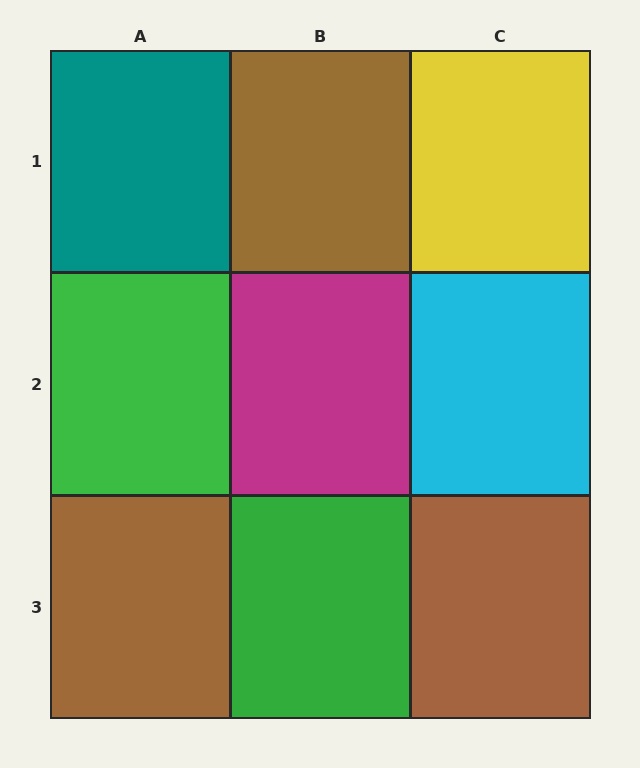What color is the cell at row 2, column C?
Cyan.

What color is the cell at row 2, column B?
Magenta.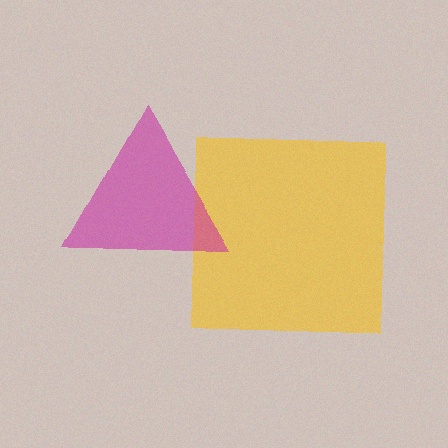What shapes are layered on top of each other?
The layered shapes are: a yellow square, a magenta triangle.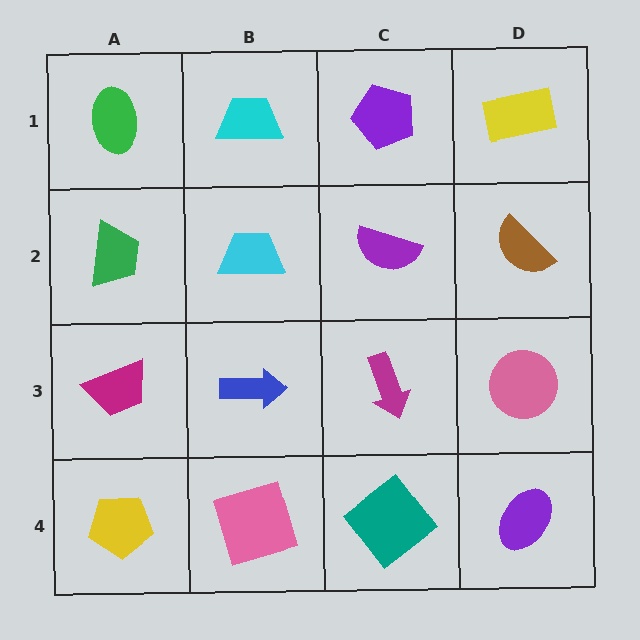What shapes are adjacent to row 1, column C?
A purple semicircle (row 2, column C), a cyan trapezoid (row 1, column B), a yellow rectangle (row 1, column D).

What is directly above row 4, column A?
A magenta trapezoid.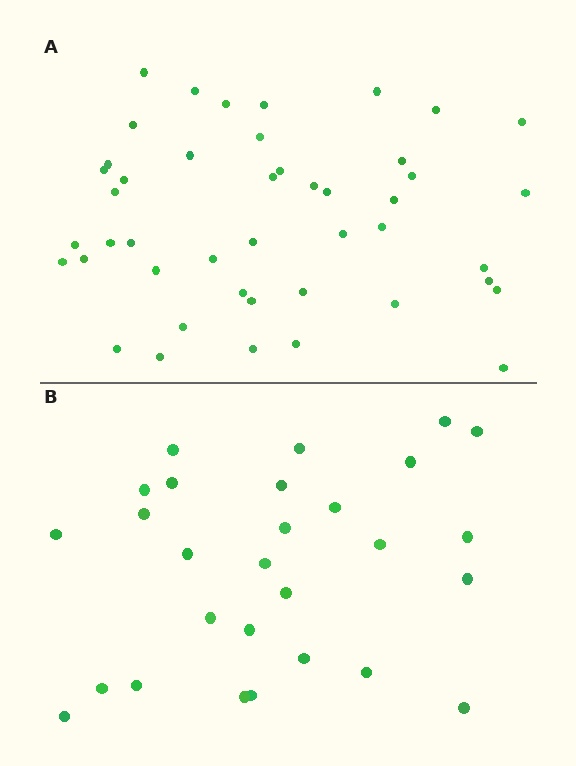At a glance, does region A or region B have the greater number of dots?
Region A (the top region) has more dots.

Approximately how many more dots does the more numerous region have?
Region A has approximately 15 more dots than region B.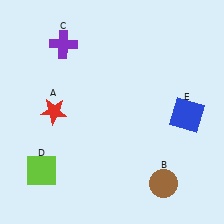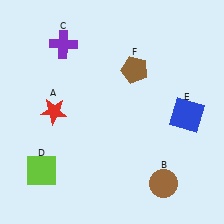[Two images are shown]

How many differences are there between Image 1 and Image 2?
There is 1 difference between the two images.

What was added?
A brown pentagon (F) was added in Image 2.